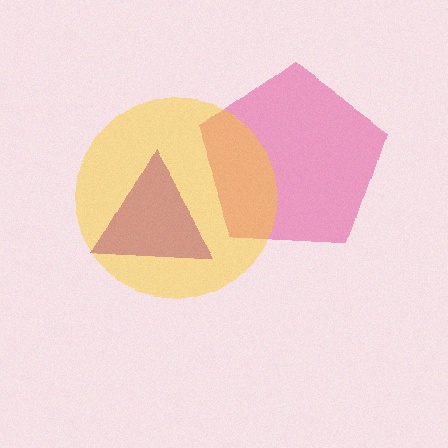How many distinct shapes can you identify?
There are 3 distinct shapes: a pink pentagon, a purple triangle, a yellow circle.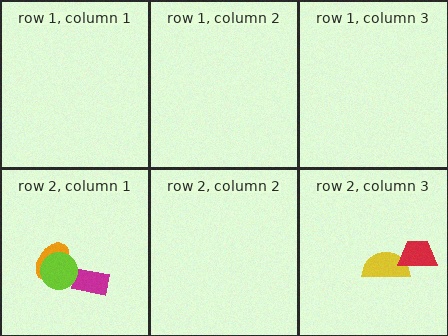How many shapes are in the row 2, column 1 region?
3.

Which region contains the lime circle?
The row 2, column 1 region.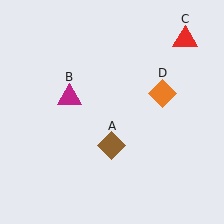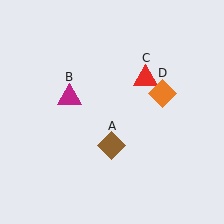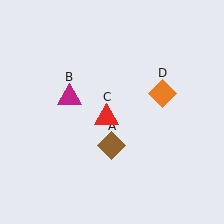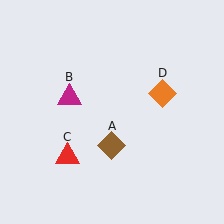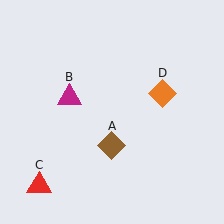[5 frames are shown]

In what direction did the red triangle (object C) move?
The red triangle (object C) moved down and to the left.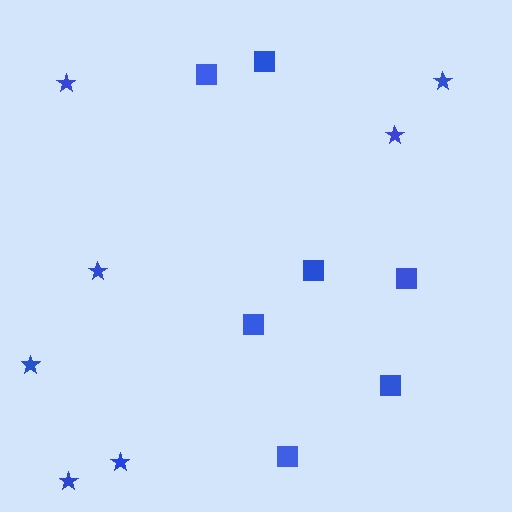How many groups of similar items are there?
There are 2 groups: one group of squares (7) and one group of stars (7).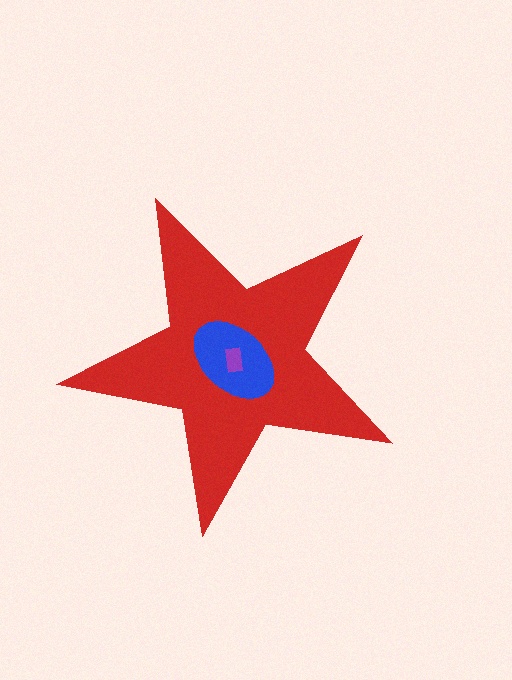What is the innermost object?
The purple rectangle.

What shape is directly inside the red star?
The blue ellipse.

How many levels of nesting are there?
3.